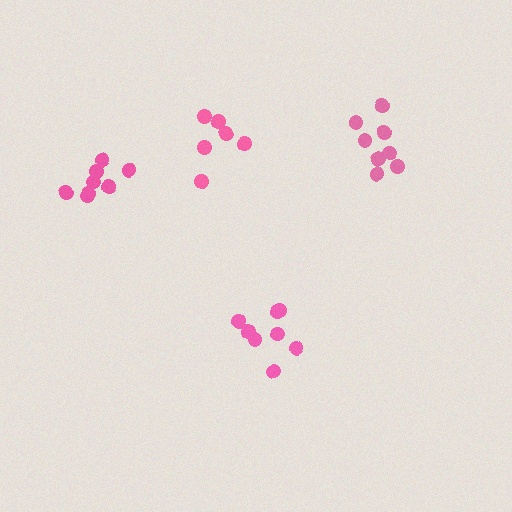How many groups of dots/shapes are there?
There are 4 groups.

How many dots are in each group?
Group 1: 8 dots, Group 2: 8 dots, Group 3: 8 dots, Group 4: 6 dots (30 total).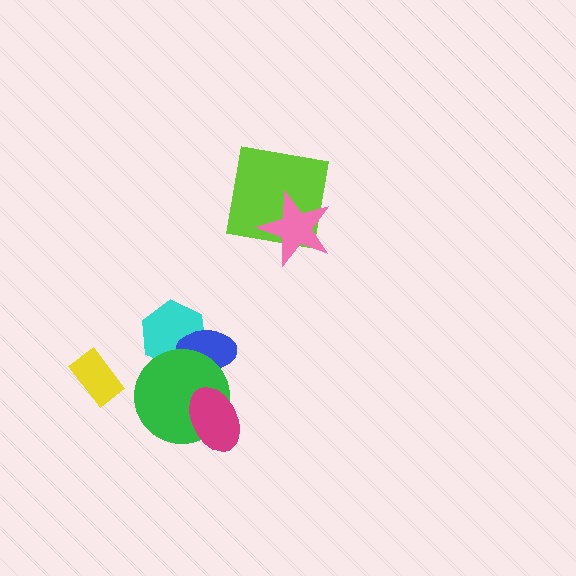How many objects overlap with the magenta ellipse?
1 object overlaps with the magenta ellipse.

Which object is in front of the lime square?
The pink star is in front of the lime square.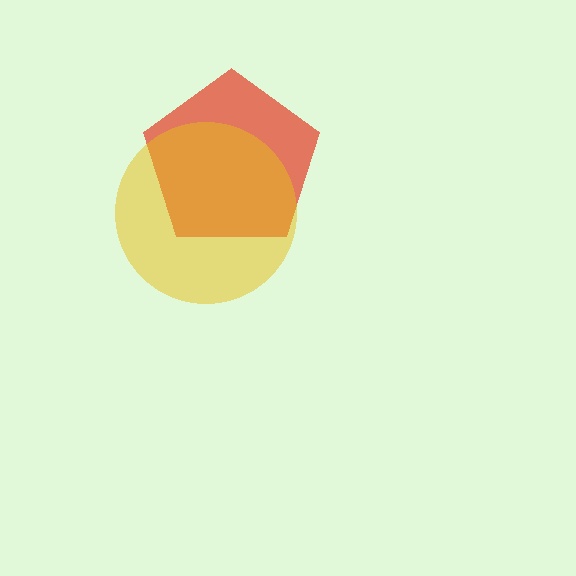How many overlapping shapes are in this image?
There are 2 overlapping shapes in the image.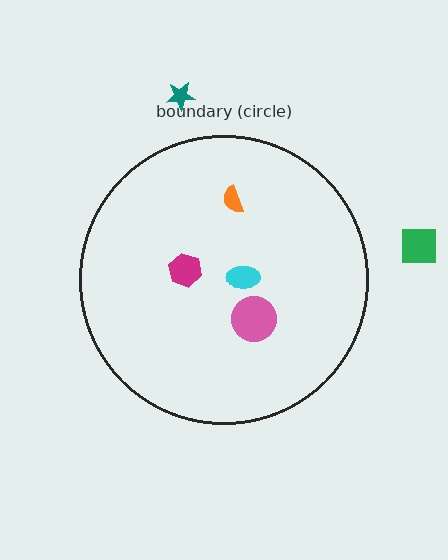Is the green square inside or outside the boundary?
Outside.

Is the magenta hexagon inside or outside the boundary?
Inside.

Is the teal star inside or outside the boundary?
Outside.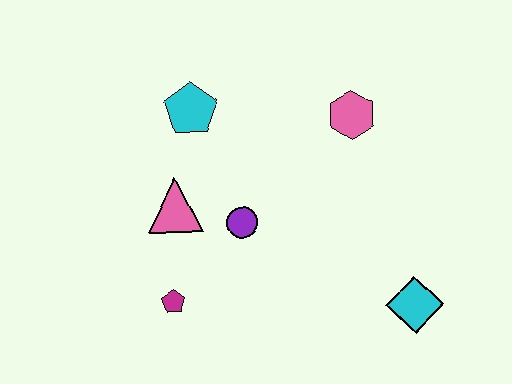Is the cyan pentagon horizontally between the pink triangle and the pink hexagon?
Yes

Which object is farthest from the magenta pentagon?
The pink hexagon is farthest from the magenta pentagon.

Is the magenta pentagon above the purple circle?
No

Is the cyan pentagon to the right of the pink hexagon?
No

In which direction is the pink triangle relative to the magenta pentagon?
The pink triangle is above the magenta pentagon.